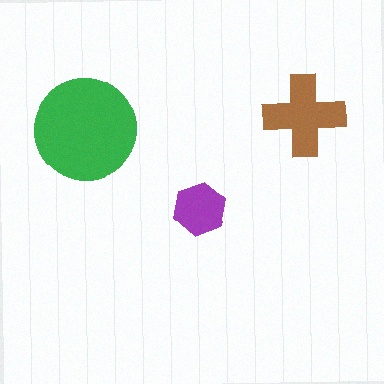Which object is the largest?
The green circle.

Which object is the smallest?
The purple hexagon.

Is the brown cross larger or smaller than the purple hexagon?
Larger.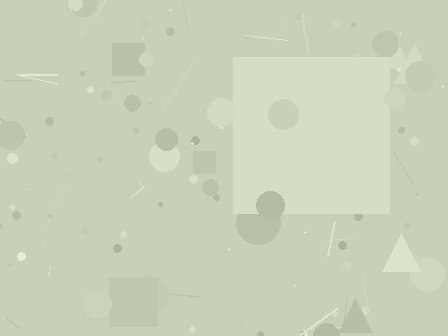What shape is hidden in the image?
A square is hidden in the image.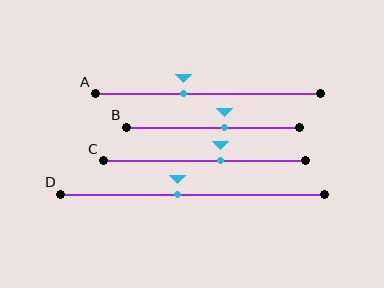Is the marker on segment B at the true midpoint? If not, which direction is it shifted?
No, the marker on segment B is shifted to the right by about 7% of the segment length.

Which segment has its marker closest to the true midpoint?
Segment D has its marker closest to the true midpoint.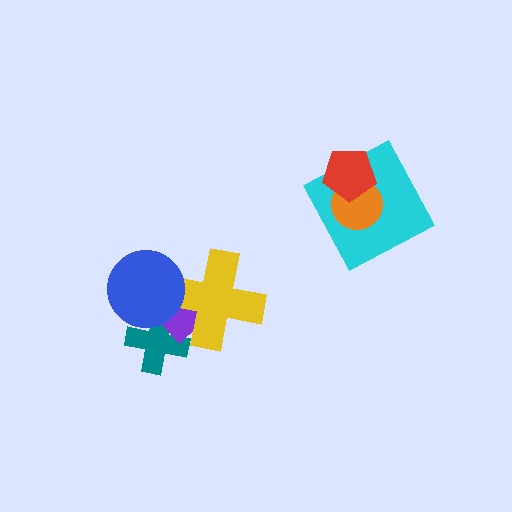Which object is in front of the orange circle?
The red pentagon is in front of the orange circle.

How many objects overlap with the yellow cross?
3 objects overlap with the yellow cross.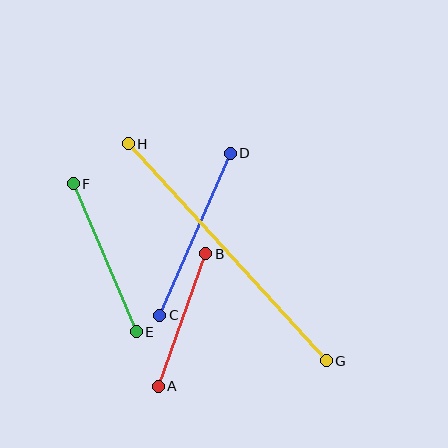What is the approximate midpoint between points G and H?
The midpoint is at approximately (227, 252) pixels.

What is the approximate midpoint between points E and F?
The midpoint is at approximately (105, 258) pixels.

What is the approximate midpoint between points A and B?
The midpoint is at approximately (182, 320) pixels.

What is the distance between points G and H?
The distance is approximately 294 pixels.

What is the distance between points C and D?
The distance is approximately 177 pixels.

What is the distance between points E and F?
The distance is approximately 161 pixels.